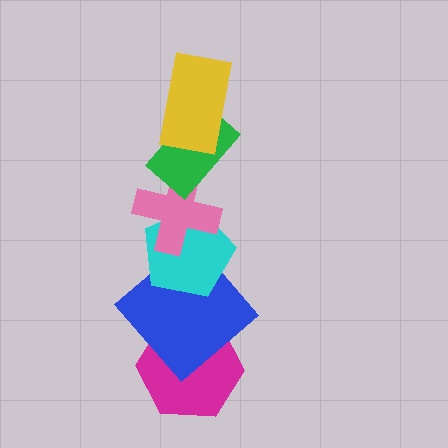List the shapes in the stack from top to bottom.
From top to bottom: the yellow rectangle, the green rectangle, the pink cross, the cyan pentagon, the blue diamond, the magenta hexagon.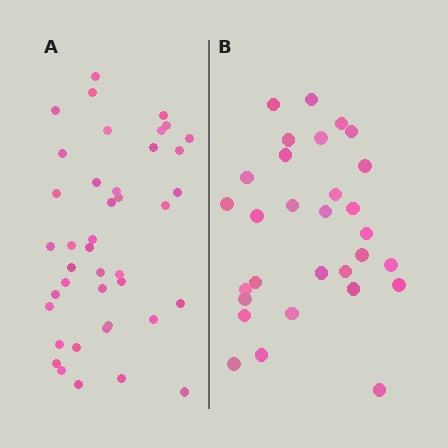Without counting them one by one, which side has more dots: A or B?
Region A (the left region) has more dots.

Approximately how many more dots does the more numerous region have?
Region A has roughly 12 or so more dots than region B.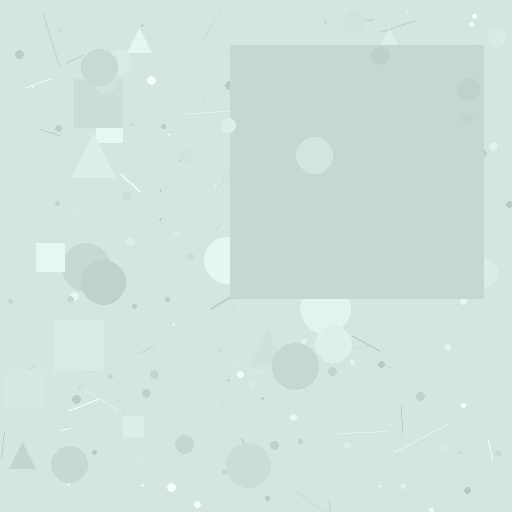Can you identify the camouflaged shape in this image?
The camouflaged shape is a square.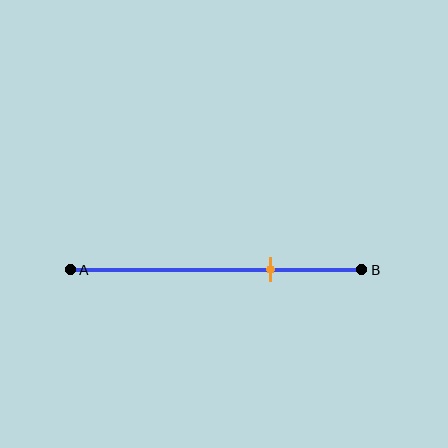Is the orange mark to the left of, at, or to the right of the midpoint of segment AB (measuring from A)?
The orange mark is to the right of the midpoint of segment AB.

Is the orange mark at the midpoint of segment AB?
No, the mark is at about 70% from A, not at the 50% midpoint.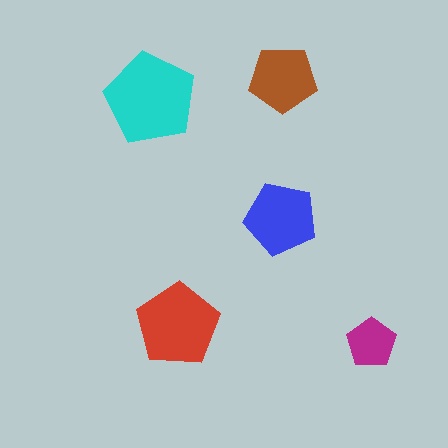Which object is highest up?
The brown pentagon is topmost.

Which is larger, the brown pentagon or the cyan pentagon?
The cyan one.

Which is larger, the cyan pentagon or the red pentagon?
The cyan one.